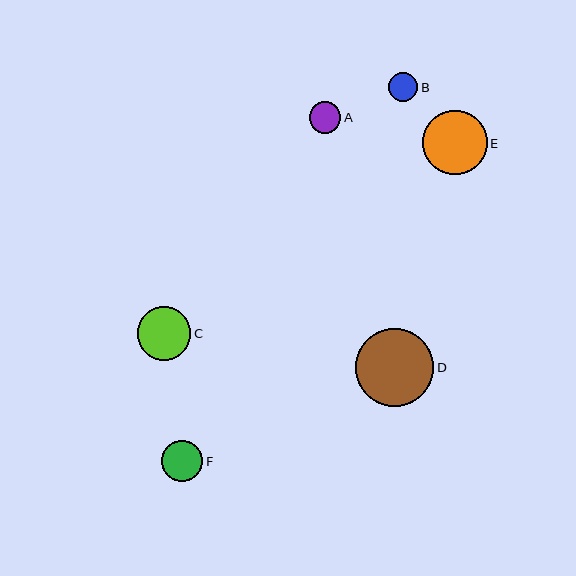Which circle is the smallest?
Circle B is the smallest with a size of approximately 29 pixels.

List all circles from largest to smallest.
From largest to smallest: D, E, C, F, A, B.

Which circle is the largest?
Circle D is the largest with a size of approximately 78 pixels.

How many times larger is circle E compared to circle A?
Circle E is approximately 2.1 times the size of circle A.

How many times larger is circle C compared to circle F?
Circle C is approximately 1.3 times the size of circle F.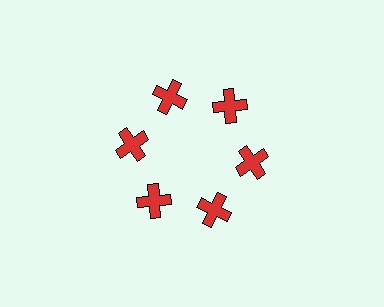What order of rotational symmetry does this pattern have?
This pattern has 6-fold rotational symmetry.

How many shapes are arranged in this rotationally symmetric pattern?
There are 6 shapes, arranged in 6 groups of 1.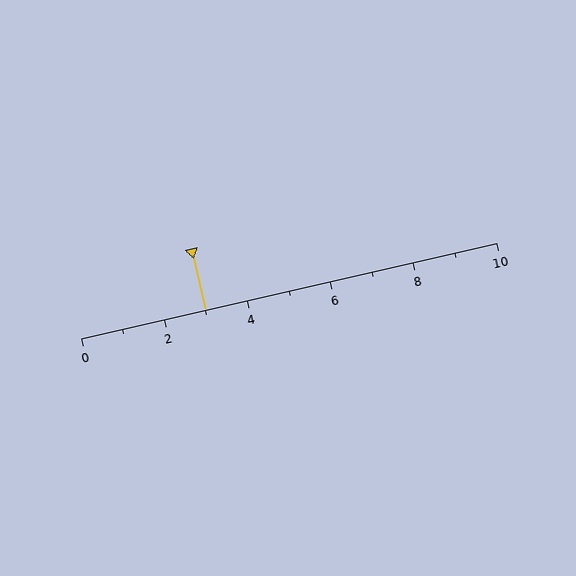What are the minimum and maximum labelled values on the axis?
The axis runs from 0 to 10.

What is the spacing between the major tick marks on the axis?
The major ticks are spaced 2 apart.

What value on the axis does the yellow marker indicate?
The marker indicates approximately 3.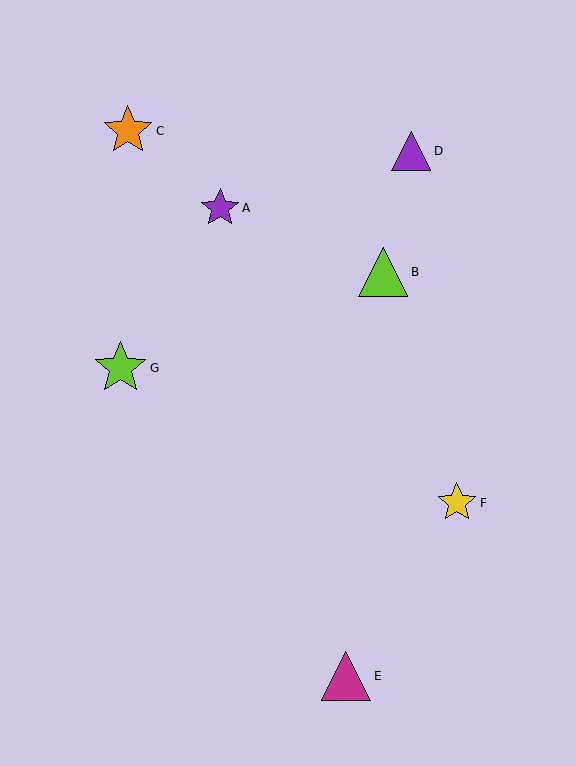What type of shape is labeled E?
Shape E is a magenta triangle.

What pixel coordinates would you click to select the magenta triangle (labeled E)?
Click at (346, 676) to select the magenta triangle E.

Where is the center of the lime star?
The center of the lime star is at (121, 368).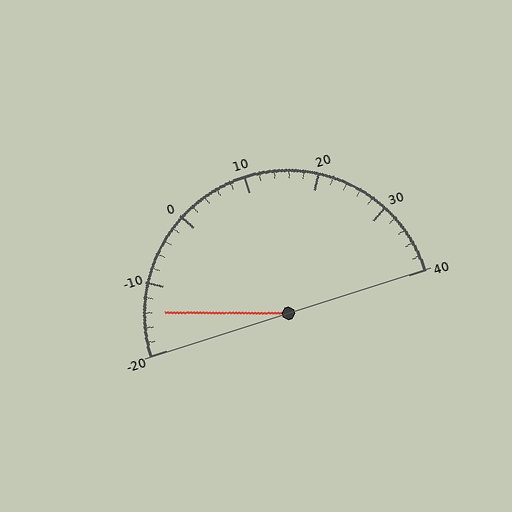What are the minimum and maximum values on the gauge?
The gauge ranges from -20 to 40.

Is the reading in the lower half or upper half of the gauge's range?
The reading is in the lower half of the range (-20 to 40).